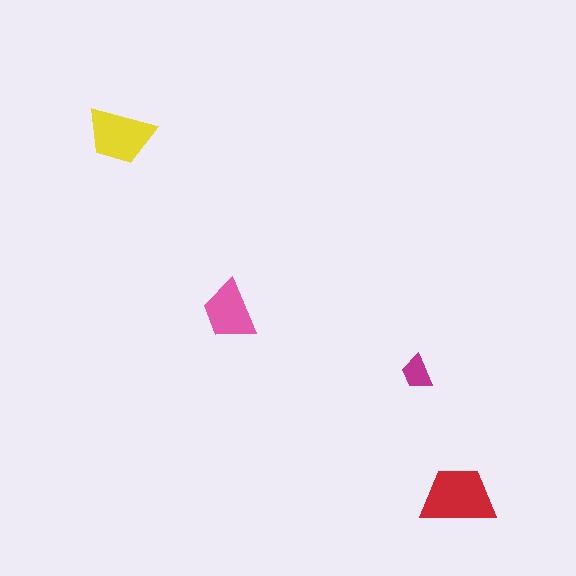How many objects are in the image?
There are 4 objects in the image.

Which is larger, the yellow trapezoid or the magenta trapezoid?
The yellow one.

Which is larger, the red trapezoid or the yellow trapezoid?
The red one.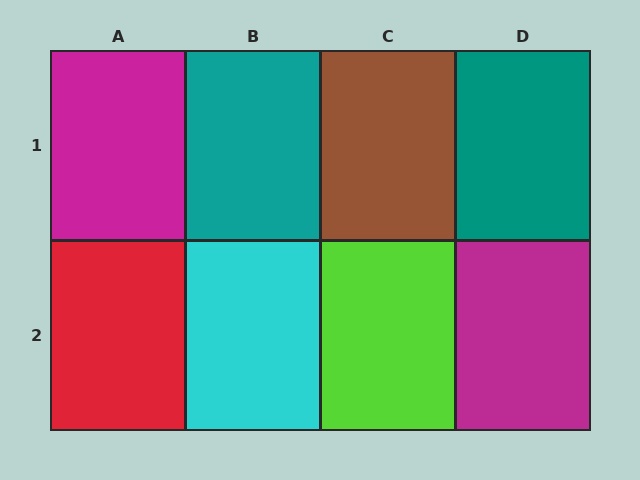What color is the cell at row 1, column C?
Brown.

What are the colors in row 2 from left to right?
Red, cyan, lime, magenta.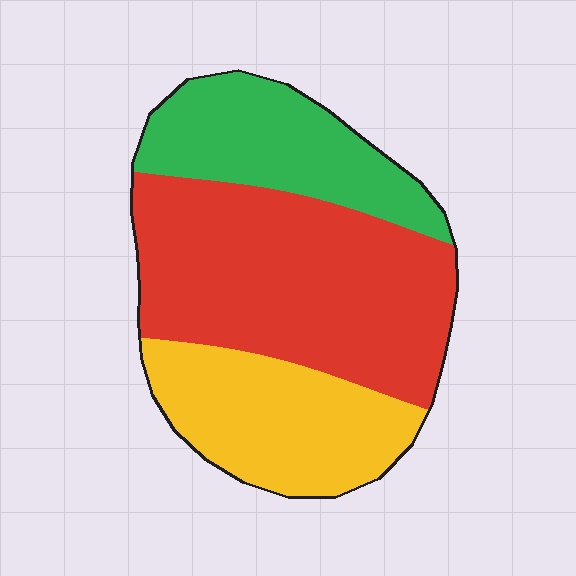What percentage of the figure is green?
Green takes up less than a quarter of the figure.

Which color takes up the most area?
Red, at roughly 50%.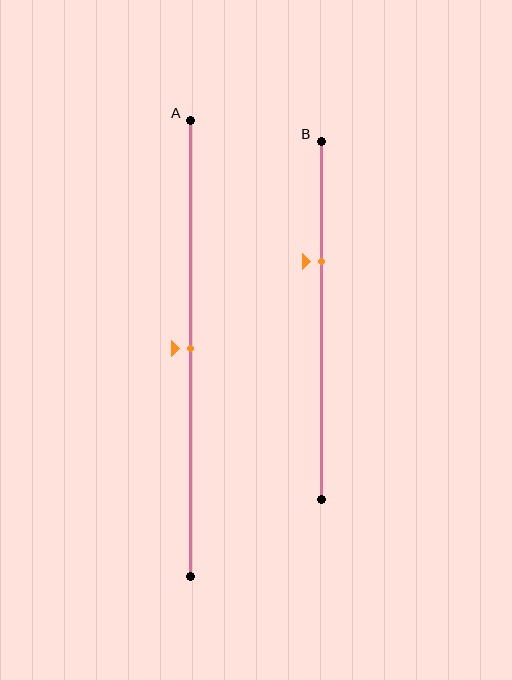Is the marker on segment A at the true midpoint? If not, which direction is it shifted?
Yes, the marker on segment A is at the true midpoint.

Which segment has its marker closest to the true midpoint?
Segment A has its marker closest to the true midpoint.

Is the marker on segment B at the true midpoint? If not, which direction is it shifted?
No, the marker on segment B is shifted upward by about 16% of the segment length.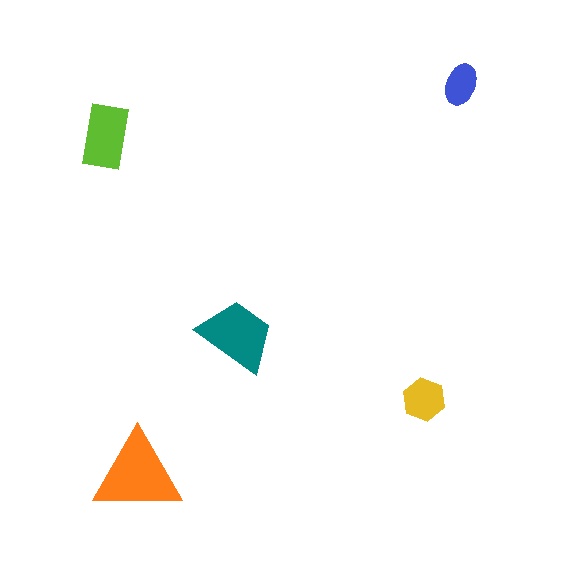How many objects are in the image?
There are 5 objects in the image.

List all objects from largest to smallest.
The orange triangle, the teal trapezoid, the lime rectangle, the yellow hexagon, the blue ellipse.